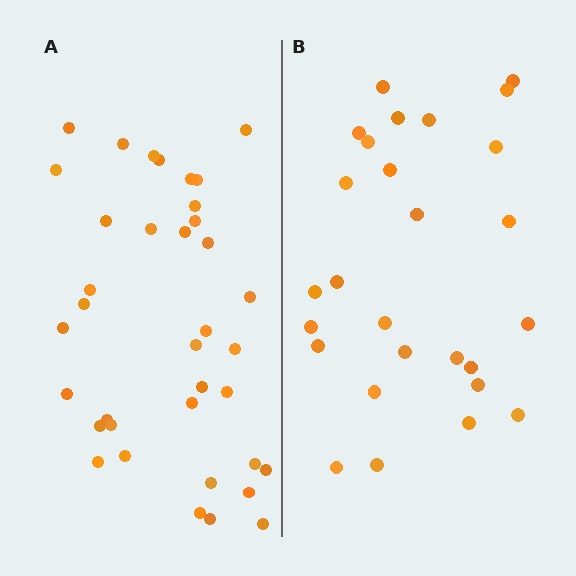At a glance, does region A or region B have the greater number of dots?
Region A (the left region) has more dots.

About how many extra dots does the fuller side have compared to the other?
Region A has roughly 10 or so more dots than region B.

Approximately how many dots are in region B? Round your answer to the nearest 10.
About 30 dots. (The exact count is 27, which rounds to 30.)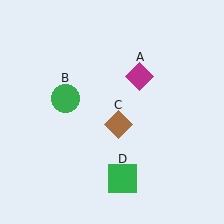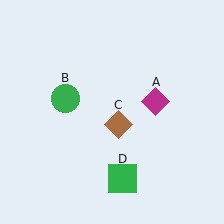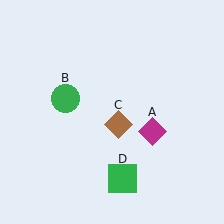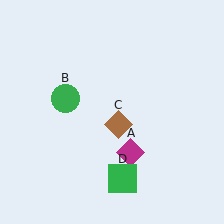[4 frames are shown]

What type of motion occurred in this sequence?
The magenta diamond (object A) rotated clockwise around the center of the scene.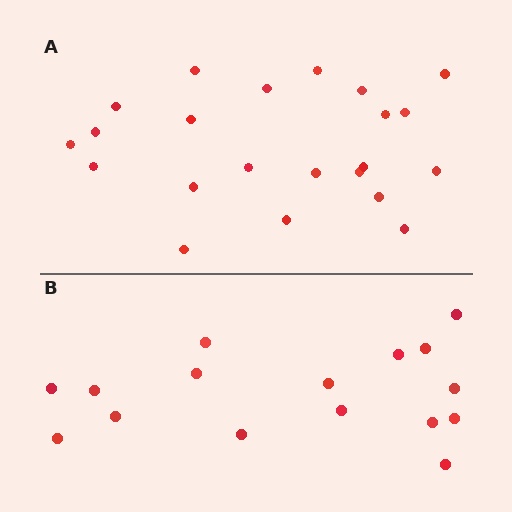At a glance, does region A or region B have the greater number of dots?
Region A (the top region) has more dots.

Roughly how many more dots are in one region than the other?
Region A has about 6 more dots than region B.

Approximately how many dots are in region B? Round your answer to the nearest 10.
About 20 dots. (The exact count is 16, which rounds to 20.)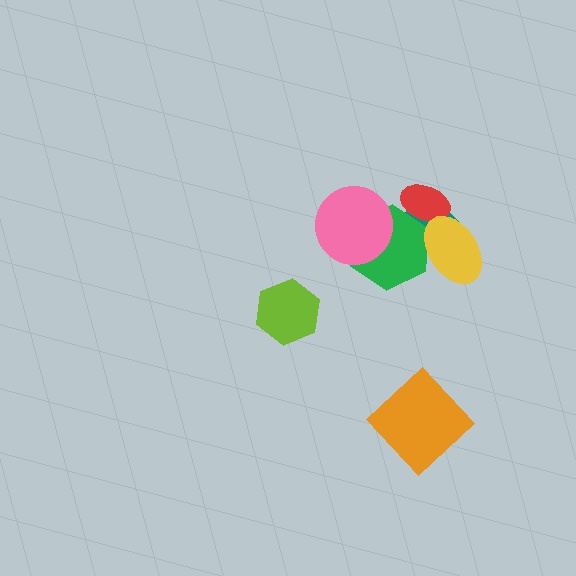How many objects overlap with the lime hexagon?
0 objects overlap with the lime hexagon.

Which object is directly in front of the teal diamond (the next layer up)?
The green hexagon is directly in front of the teal diamond.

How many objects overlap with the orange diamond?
0 objects overlap with the orange diamond.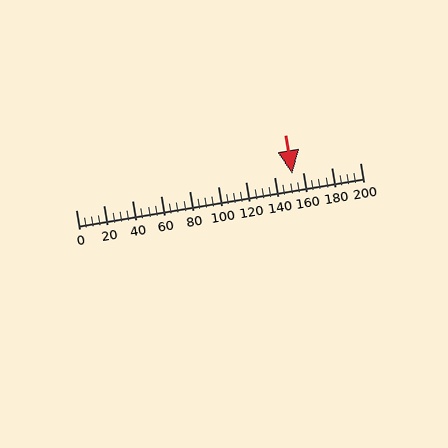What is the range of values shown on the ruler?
The ruler shows values from 0 to 200.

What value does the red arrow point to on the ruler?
The red arrow points to approximately 153.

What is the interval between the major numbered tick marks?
The major tick marks are spaced 20 units apart.